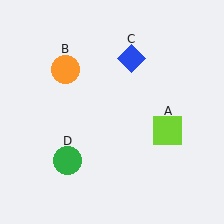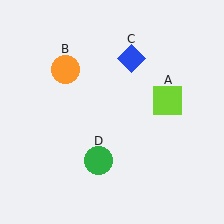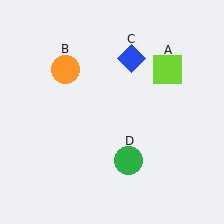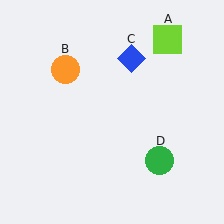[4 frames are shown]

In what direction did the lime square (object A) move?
The lime square (object A) moved up.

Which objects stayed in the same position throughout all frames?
Orange circle (object B) and blue diamond (object C) remained stationary.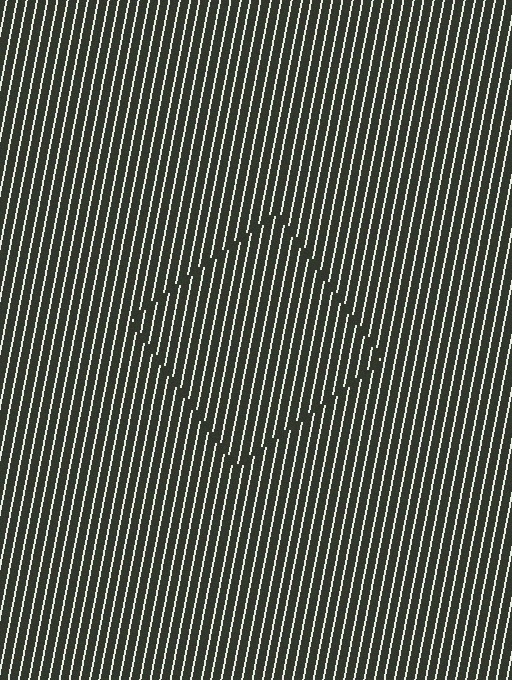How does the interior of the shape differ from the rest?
The interior of the shape contains the same grating, shifted by half a period — the contour is defined by the phase discontinuity where line-ends from the inner and outer gratings abut.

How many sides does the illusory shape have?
4 sides — the line-ends trace a square.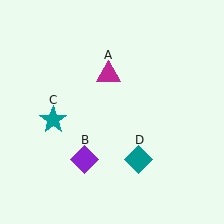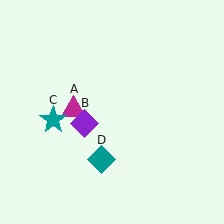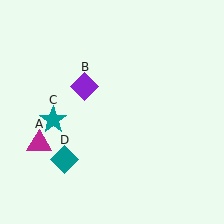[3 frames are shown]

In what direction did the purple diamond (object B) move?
The purple diamond (object B) moved up.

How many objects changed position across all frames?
3 objects changed position: magenta triangle (object A), purple diamond (object B), teal diamond (object D).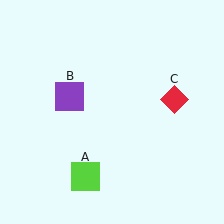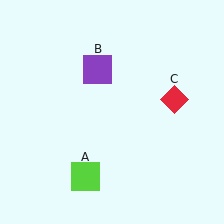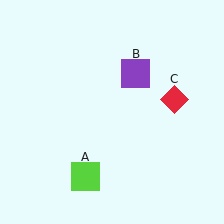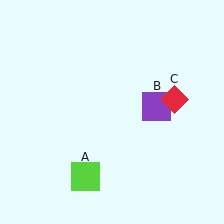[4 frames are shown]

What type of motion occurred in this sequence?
The purple square (object B) rotated clockwise around the center of the scene.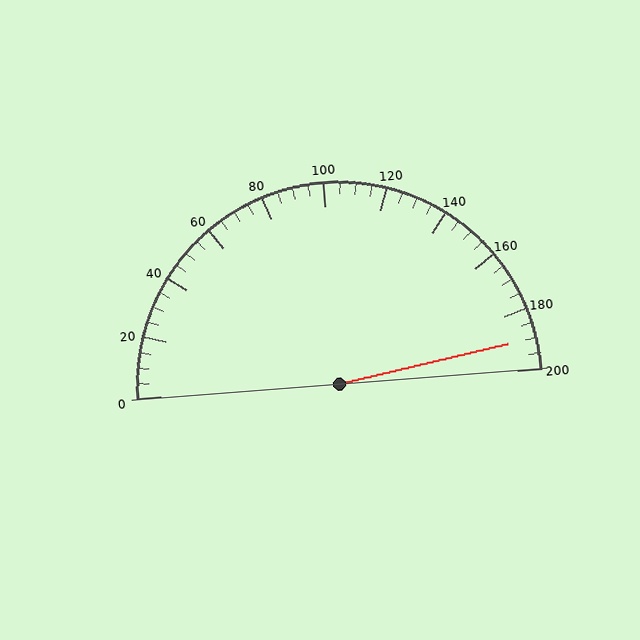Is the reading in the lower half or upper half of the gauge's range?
The reading is in the upper half of the range (0 to 200).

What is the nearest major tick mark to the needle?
The nearest major tick mark is 200.